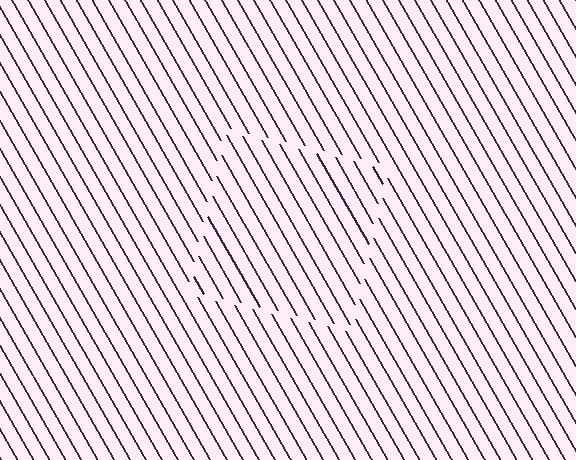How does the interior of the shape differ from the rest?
The interior of the shape contains the same grating, shifted by half a period — the contour is defined by the phase discontinuity where line-ends from the inner and outer gratings abut.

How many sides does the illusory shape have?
4 sides — the line-ends trace a square.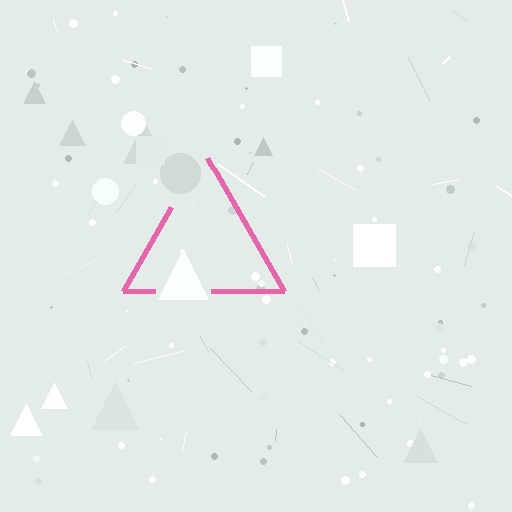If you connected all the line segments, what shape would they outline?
They would outline a triangle.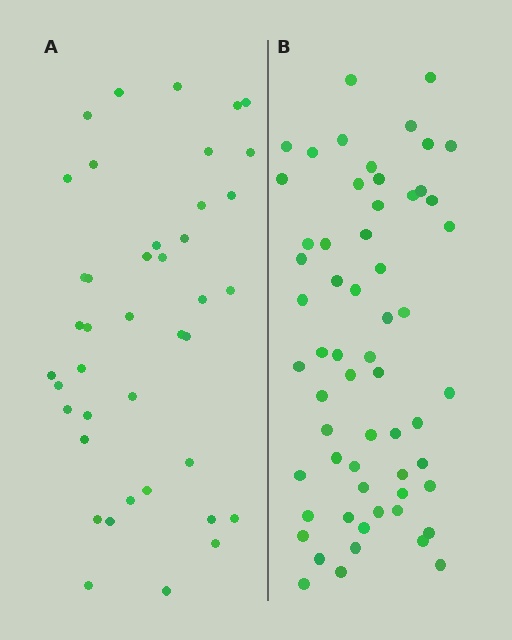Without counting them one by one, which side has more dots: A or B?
Region B (the right region) has more dots.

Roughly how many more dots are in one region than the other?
Region B has approximately 20 more dots than region A.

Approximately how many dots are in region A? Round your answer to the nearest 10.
About 40 dots. (The exact count is 41, which rounds to 40.)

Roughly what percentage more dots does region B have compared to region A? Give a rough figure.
About 45% more.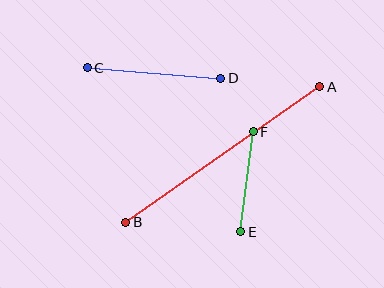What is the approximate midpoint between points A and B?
The midpoint is at approximately (223, 155) pixels.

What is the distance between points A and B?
The distance is approximately 237 pixels.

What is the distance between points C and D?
The distance is approximately 134 pixels.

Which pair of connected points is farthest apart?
Points A and B are farthest apart.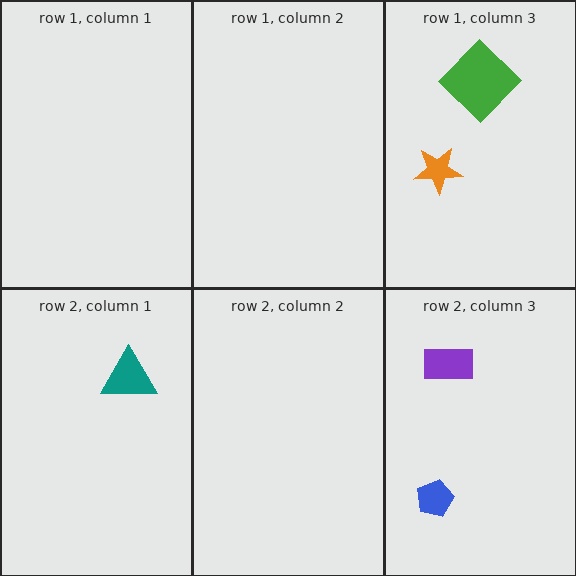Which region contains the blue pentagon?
The row 2, column 3 region.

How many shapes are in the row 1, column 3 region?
2.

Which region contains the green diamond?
The row 1, column 3 region.